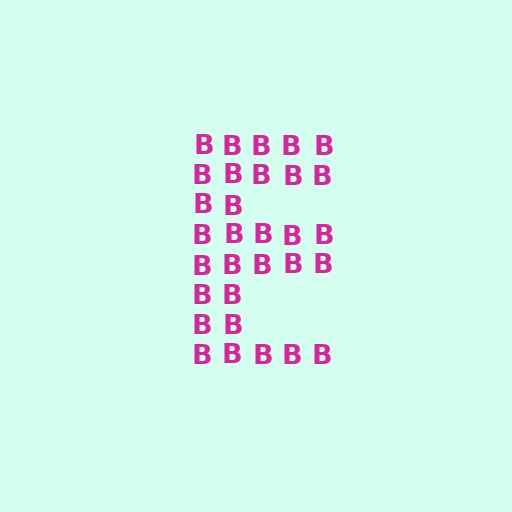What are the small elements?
The small elements are letter B's.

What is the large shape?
The large shape is the letter E.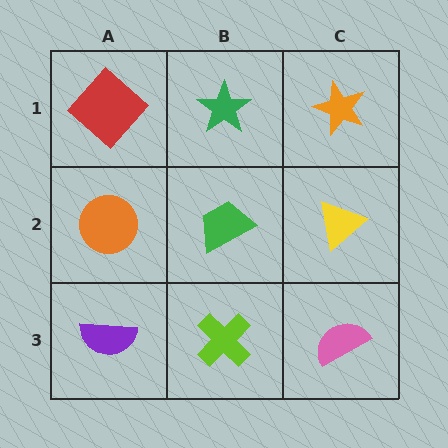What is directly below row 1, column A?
An orange circle.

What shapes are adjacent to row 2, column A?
A red diamond (row 1, column A), a purple semicircle (row 3, column A), a green trapezoid (row 2, column B).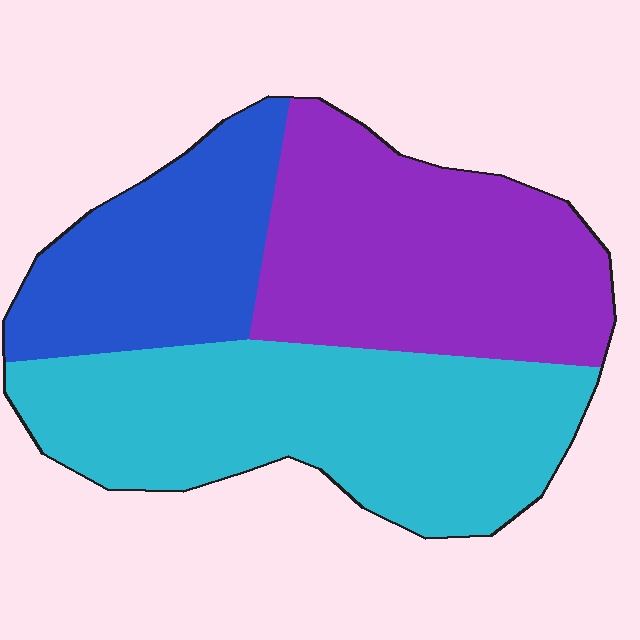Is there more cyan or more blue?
Cyan.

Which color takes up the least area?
Blue, at roughly 25%.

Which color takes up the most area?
Cyan, at roughly 40%.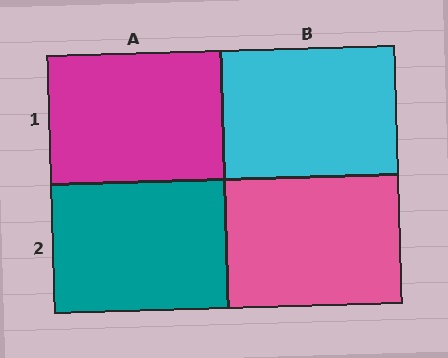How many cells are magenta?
1 cell is magenta.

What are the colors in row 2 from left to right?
Teal, pink.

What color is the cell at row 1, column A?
Magenta.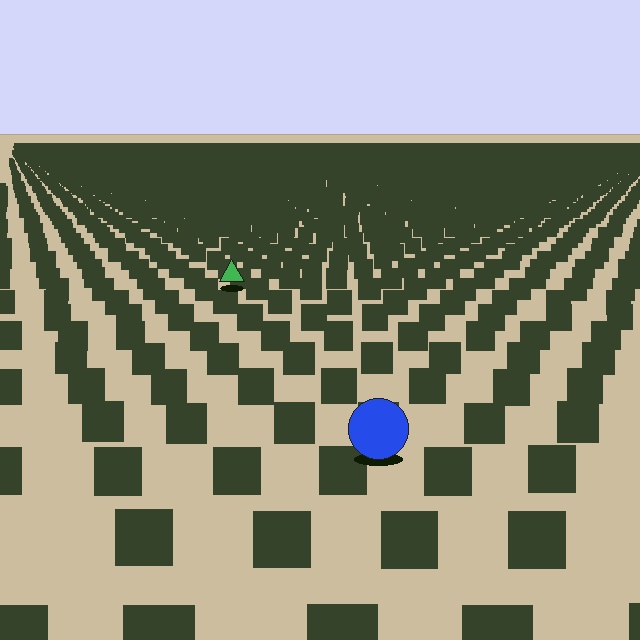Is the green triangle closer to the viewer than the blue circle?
No. The blue circle is closer — you can tell from the texture gradient: the ground texture is coarser near it.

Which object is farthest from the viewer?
The green triangle is farthest from the viewer. It appears smaller and the ground texture around it is denser.